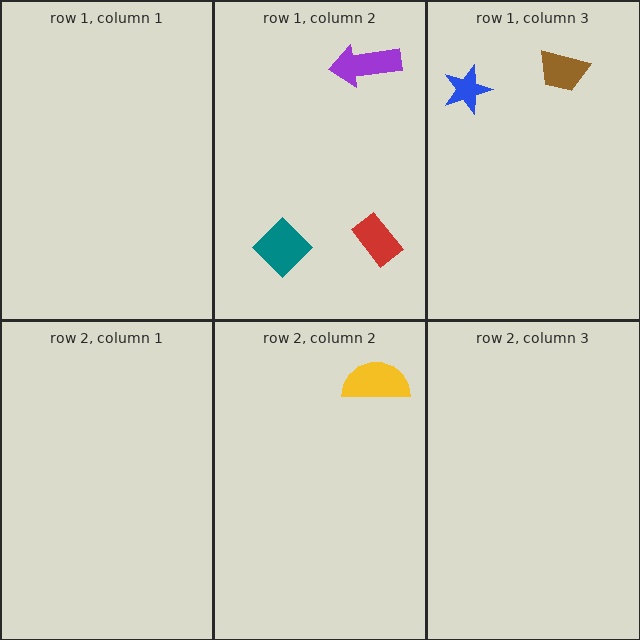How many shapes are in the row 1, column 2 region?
3.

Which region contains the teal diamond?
The row 1, column 2 region.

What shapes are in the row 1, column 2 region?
The red rectangle, the teal diamond, the purple arrow.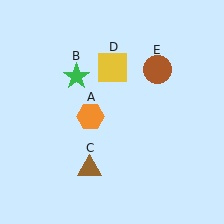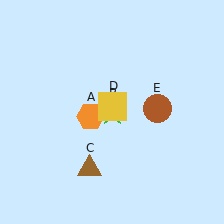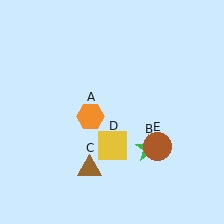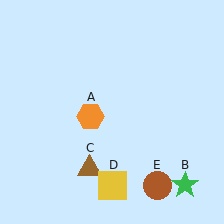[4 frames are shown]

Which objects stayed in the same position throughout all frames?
Orange hexagon (object A) and brown triangle (object C) remained stationary.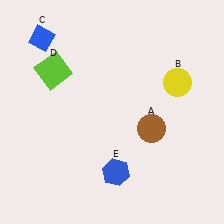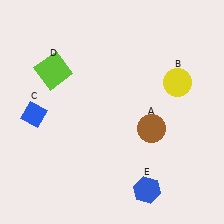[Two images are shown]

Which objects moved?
The objects that moved are: the blue diamond (C), the blue hexagon (E).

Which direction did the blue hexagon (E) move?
The blue hexagon (E) moved right.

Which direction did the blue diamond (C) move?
The blue diamond (C) moved down.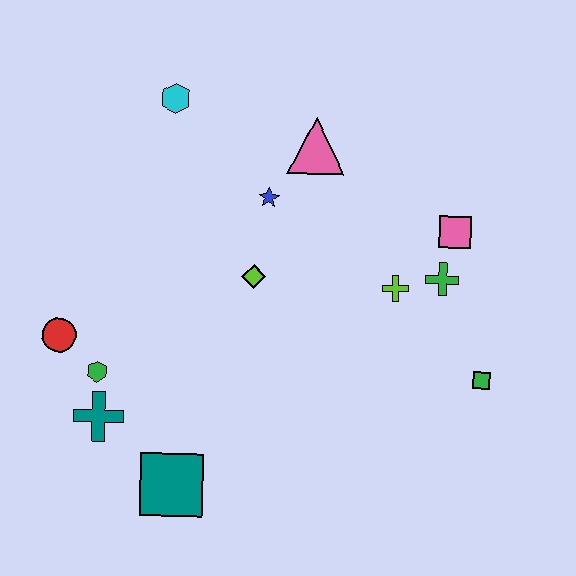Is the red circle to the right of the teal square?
No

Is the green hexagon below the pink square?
Yes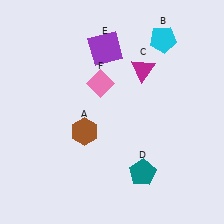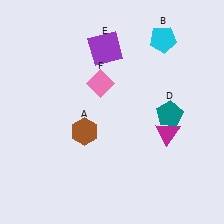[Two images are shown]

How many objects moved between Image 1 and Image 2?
2 objects moved between the two images.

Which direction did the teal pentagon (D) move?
The teal pentagon (D) moved up.